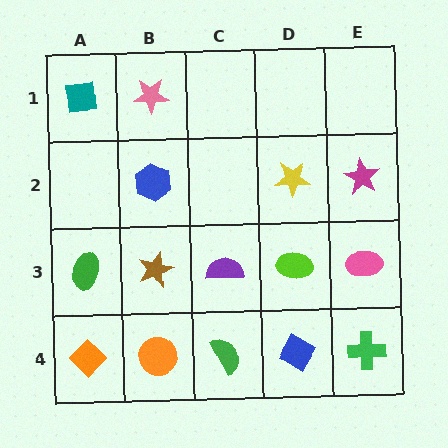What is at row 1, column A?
A teal square.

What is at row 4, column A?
An orange diamond.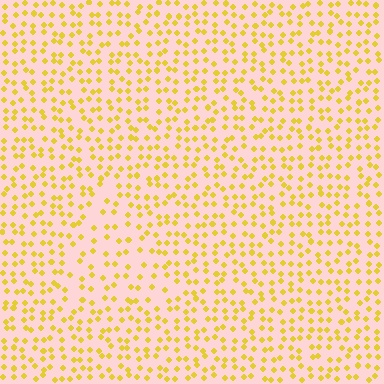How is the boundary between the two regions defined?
The boundary is defined by a change in element density (approximately 1.7x ratio). All elements are the same color, size, and shape.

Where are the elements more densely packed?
The elements are more densely packed outside the triangle boundary.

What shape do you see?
I see a triangle.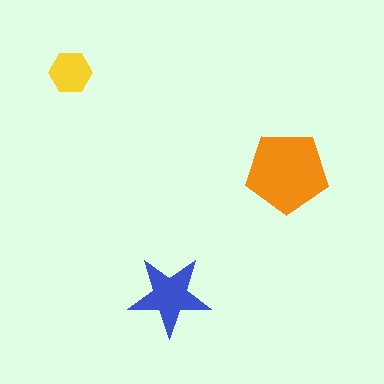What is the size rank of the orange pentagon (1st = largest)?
1st.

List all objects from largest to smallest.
The orange pentagon, the blue star, the yellow hexagon.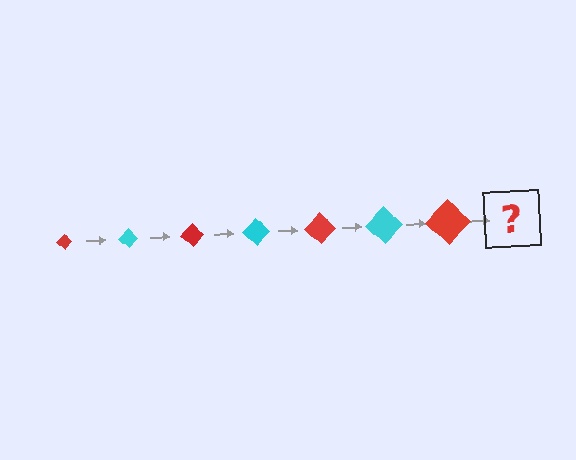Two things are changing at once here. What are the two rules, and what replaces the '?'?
The two rules are that the diamond grows larger each step and the color cycles through red and cyan. The '?' should be a cyan diamond, larger than the previous one.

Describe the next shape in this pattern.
It should be a cyan diamond, larger than the previous one.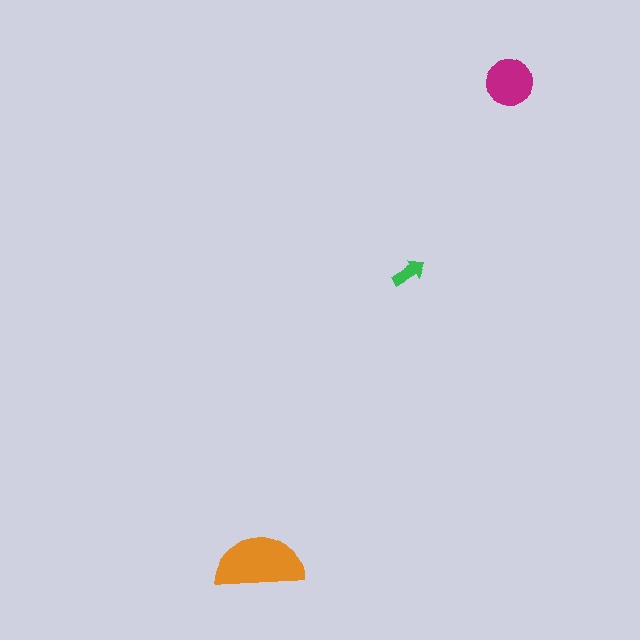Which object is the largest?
The orange semicircle.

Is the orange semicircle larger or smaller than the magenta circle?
Larger.